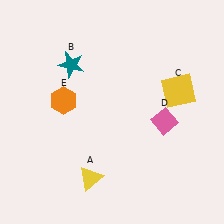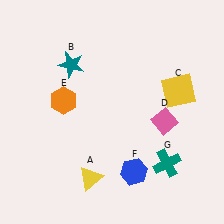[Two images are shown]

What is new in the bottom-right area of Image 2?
A teal cross (G) was added in the bottom-right area of Image 2.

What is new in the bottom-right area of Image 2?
A blue hexagon (F) was added in the bottom-right area of Image 2.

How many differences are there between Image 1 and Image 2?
There are 2 differences between the two images.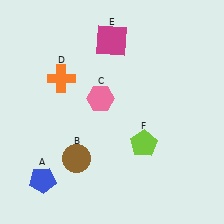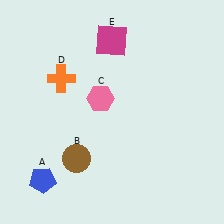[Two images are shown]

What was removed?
The lime pentagon (F) was removed in Image 2.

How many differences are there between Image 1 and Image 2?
There is 1 difference between the two images.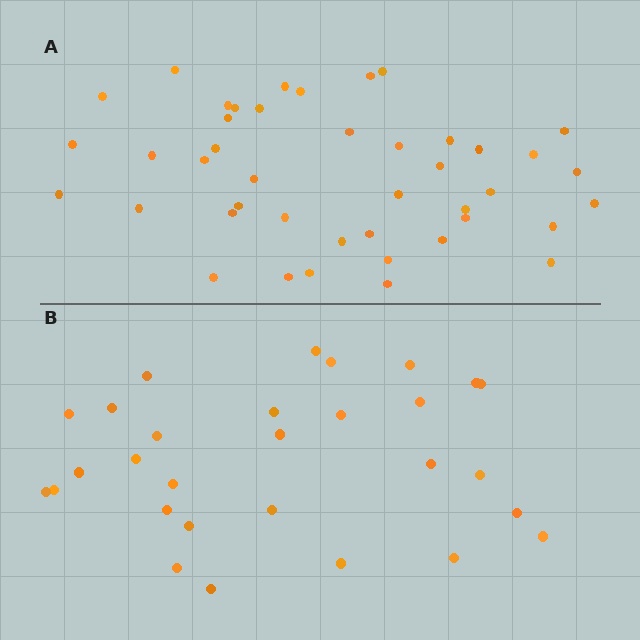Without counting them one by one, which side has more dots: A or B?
Region A (the top region) has more dots.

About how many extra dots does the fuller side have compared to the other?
Region A has approximately 15 more dots than region B.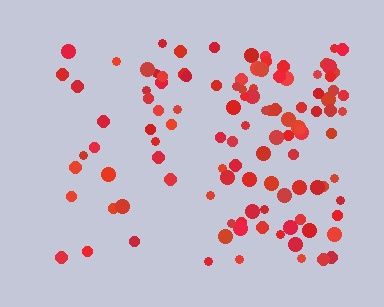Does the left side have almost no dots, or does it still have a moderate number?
Still a moderate number, just noticeably fewer than the right.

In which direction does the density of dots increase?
From left to right, with the right side densest.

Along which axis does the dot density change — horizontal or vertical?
Horizontal.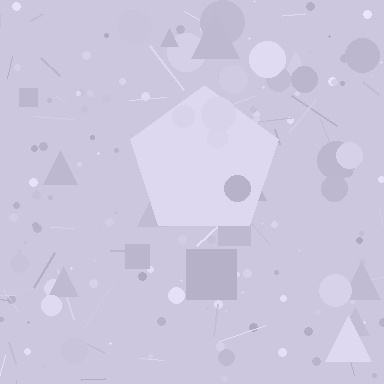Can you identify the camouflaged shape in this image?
The camouflaged shape is a pentagon.